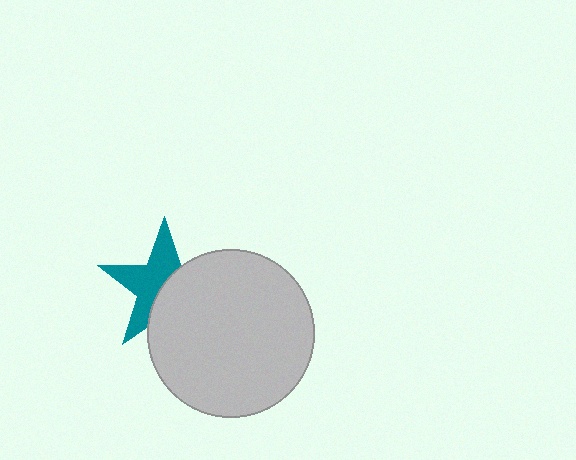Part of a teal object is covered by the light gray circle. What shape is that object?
It is a star.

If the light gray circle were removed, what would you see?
You would see the complete teal star.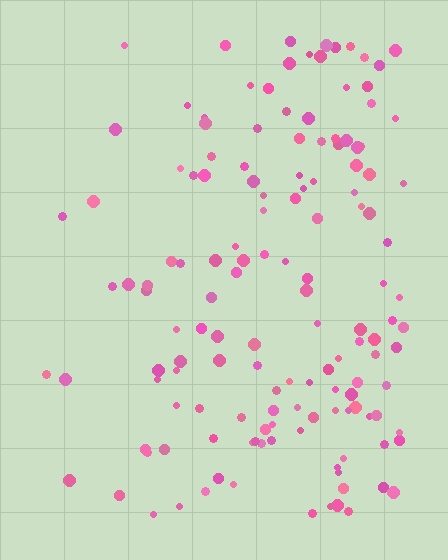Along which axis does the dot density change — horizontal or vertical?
Horizontal.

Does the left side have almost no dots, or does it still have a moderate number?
Still a moderate number, just noticeably fewer than the right.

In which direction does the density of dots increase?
From left to right, with the right side densest.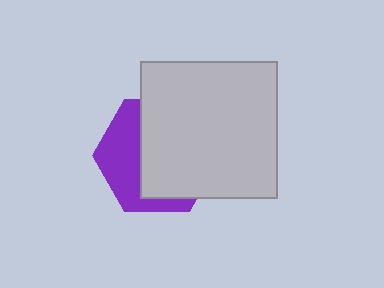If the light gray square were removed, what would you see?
You would see the complete purple hexagon.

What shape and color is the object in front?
The object in front is a light gray square.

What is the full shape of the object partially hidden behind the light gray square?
The partially hidden object is a purple hexagon.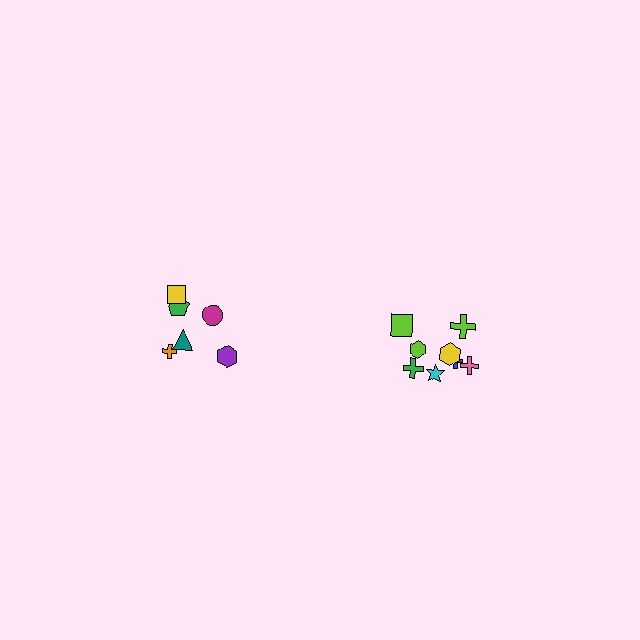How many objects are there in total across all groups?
There are 14 objects.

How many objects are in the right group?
There are 8 objects.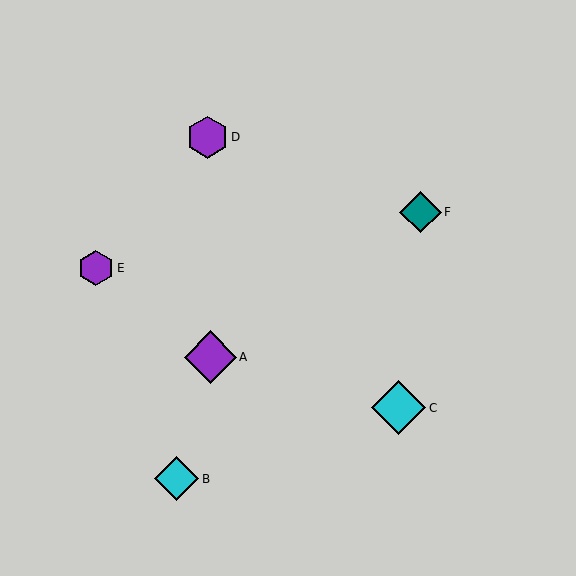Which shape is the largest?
The cyan diamond (labeled C) is the largest.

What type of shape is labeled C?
Shape C is a cyan diamond.